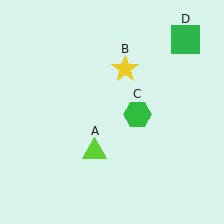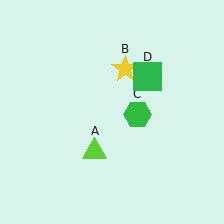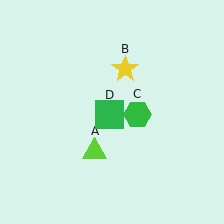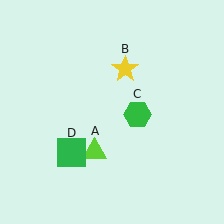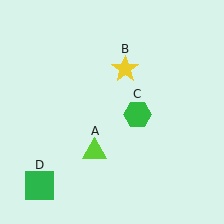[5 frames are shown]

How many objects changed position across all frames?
1 object changed position: green square (object D).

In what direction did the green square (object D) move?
The green square (object D) moved down and to the left.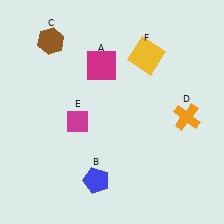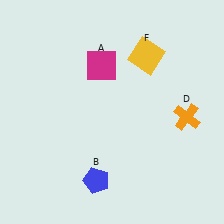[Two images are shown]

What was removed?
The magenta diamond (E), the brown hexagon (C) were removed in Image 2.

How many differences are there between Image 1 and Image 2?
There are 2 differences between the two images.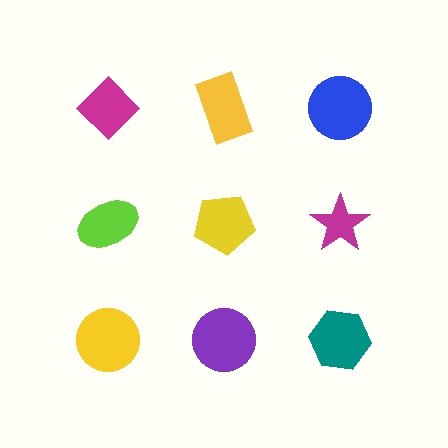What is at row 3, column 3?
A teal hexagon.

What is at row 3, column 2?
A purple circle.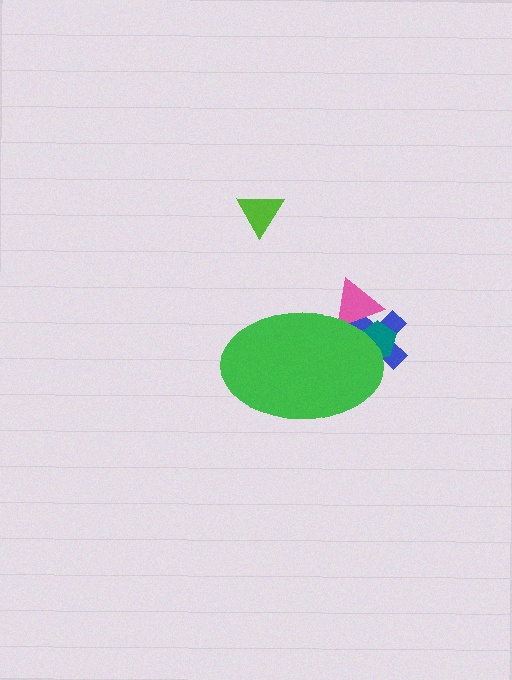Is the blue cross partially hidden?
Yes, the blue cross is partially hidden behind the green ellipse.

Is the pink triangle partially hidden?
Yes, the pink triangle is partially hidden behind the green ellipse.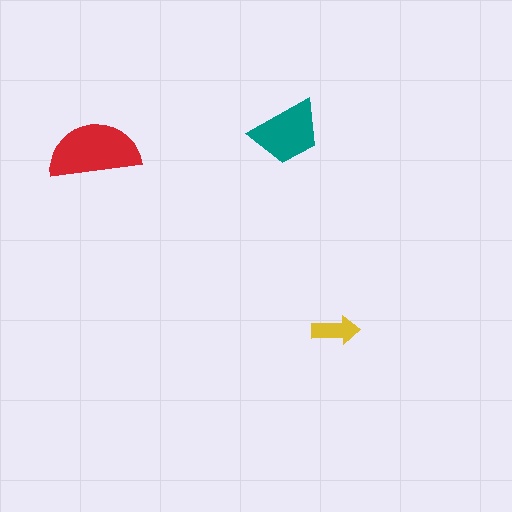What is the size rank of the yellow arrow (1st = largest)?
3rd.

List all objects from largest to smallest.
The red semicircle, the teal trapezoid, the yellow arrow.